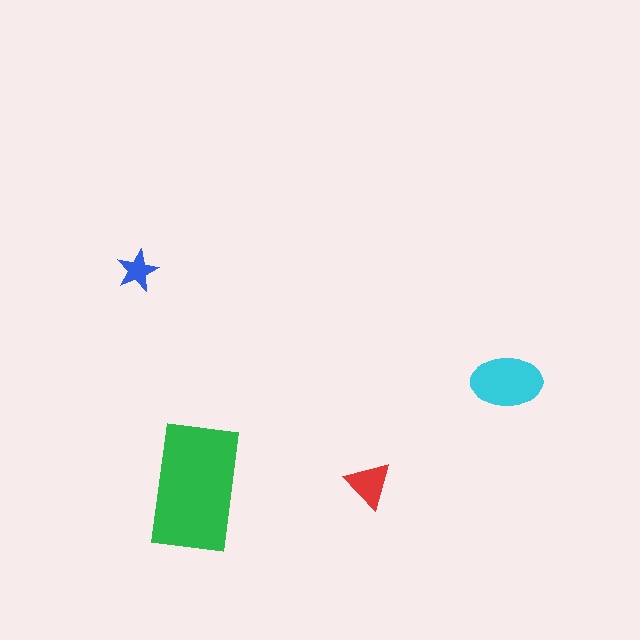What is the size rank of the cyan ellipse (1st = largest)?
2nd.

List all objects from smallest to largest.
The blue star, the red triangle, the cyan ellipse, the green rectangle.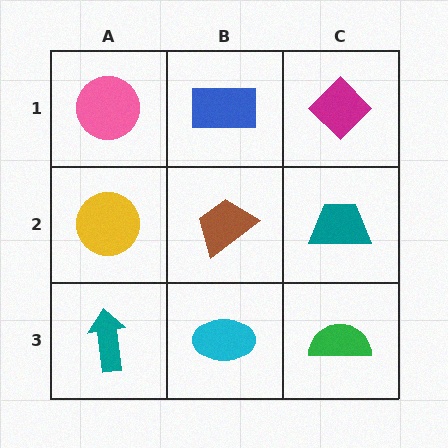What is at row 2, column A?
A yellow circle.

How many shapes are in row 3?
3 shapes.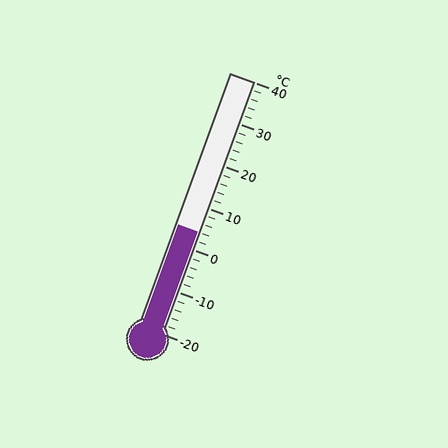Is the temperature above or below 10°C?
The temperature is below 10°C.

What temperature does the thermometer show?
The thermometer shows approximately 4°C.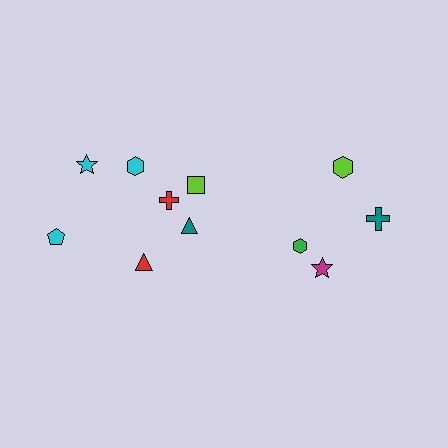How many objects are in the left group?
There are 7 objects.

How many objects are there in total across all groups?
There are 11 objects.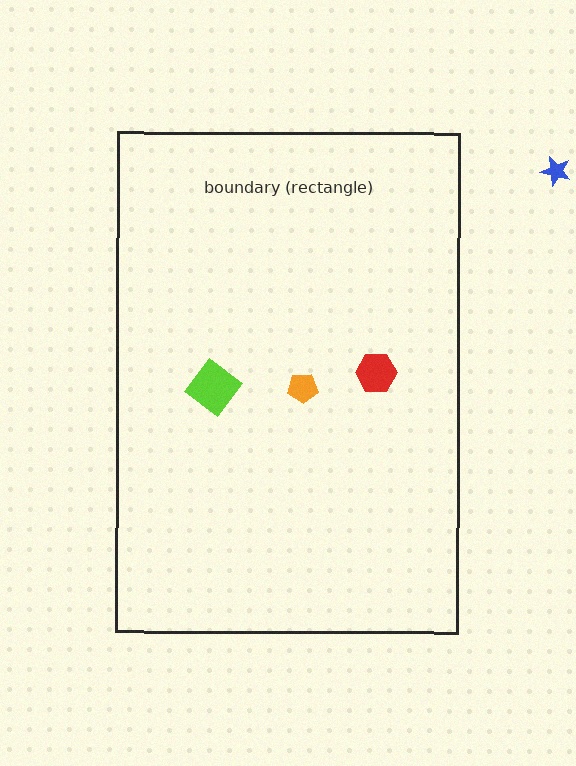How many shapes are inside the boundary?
3 inside, 1 outside.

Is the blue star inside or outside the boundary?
Outside.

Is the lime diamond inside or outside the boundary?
Inside.